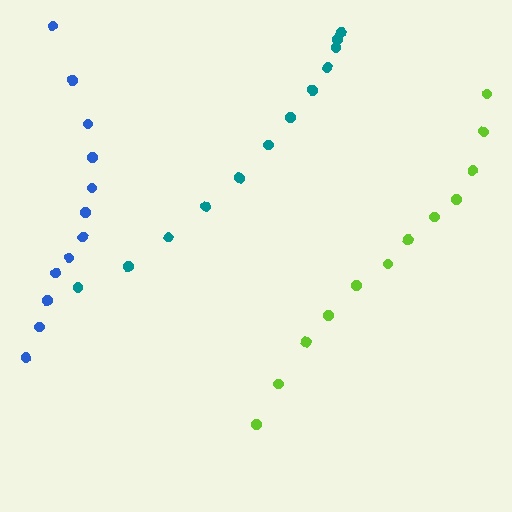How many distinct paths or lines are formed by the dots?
There are 3 distinct paths.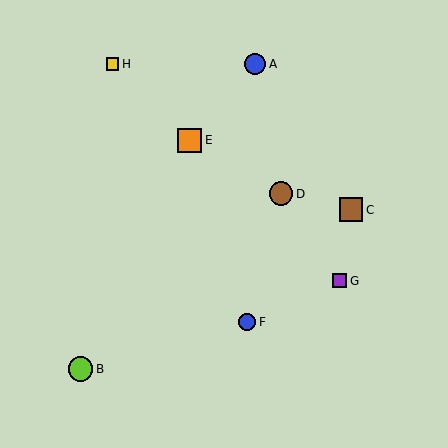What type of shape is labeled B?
Shape B is a lime circle.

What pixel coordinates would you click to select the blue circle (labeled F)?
Click at (247, 322) to select the blue circle F.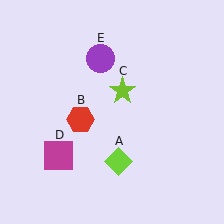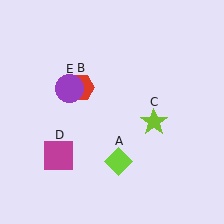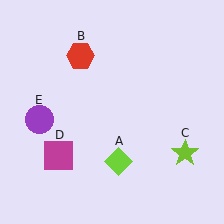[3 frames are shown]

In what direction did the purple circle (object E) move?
The purple circle (object E) moved down and to the left.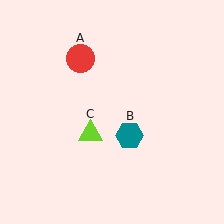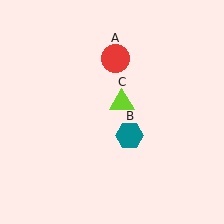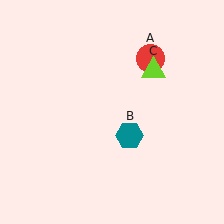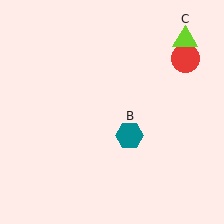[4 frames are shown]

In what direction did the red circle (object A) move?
The red circle (object A) moved right.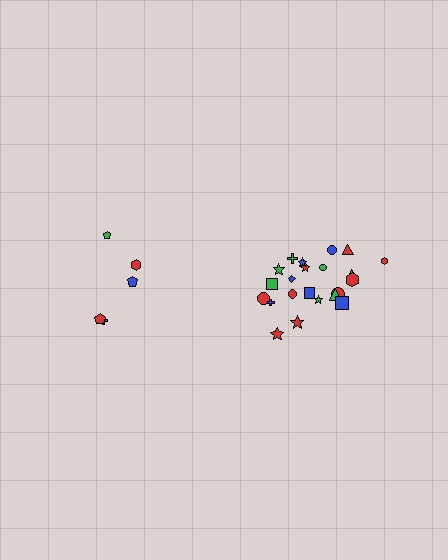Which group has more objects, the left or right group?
The right group.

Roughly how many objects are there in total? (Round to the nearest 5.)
Roughly 25 objects in total.